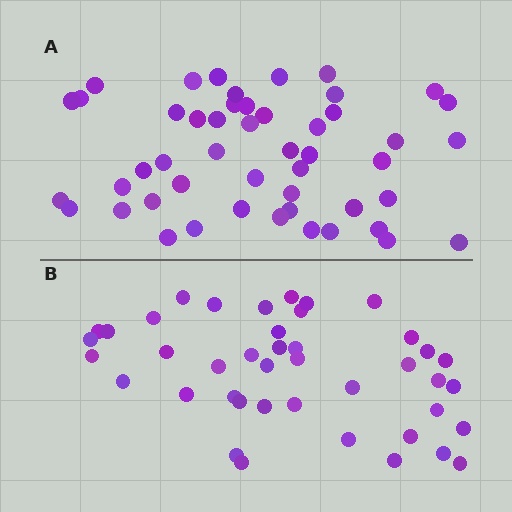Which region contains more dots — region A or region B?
Region A (the top region) has more dots.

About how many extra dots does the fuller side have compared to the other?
Region A has roughly 8 or so more dots than region B.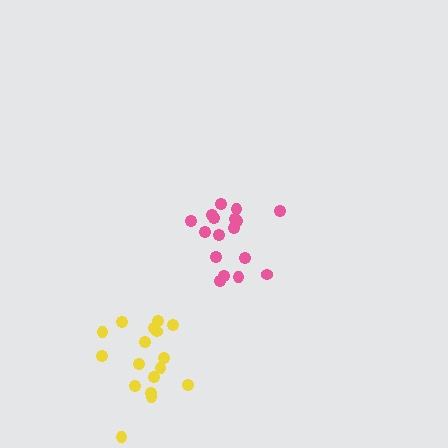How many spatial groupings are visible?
There are 2 spatial groupings.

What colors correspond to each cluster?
The clusters are colored: pink, yellow.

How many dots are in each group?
Group 1: 17 dots, Group 2: 17 dots (34 total).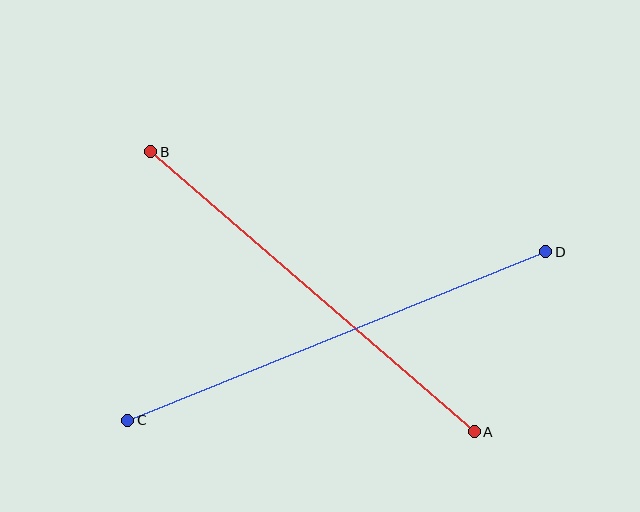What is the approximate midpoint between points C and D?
The midpoint is at approximately (337, 336) pixels.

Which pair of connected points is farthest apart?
Points C and D are farthest apart.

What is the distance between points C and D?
The distance is approximately 451 pixels.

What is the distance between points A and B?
The distance is approximately 428 pixels.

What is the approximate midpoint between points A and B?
The midpoint is at approximately (313, 292) pixels.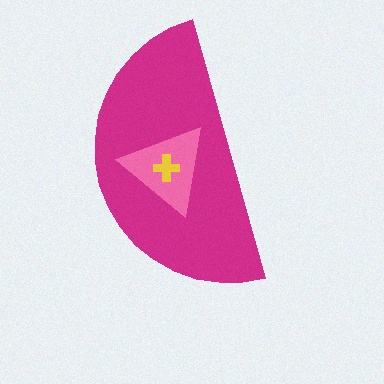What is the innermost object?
The yellow cross.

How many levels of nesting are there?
3.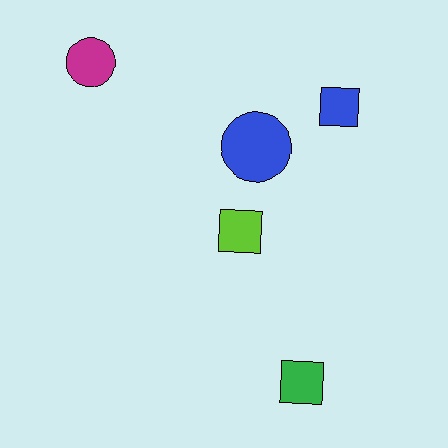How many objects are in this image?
There are 5 objects.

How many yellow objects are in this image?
There are no yellow objects.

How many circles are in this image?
There are 2 circles.